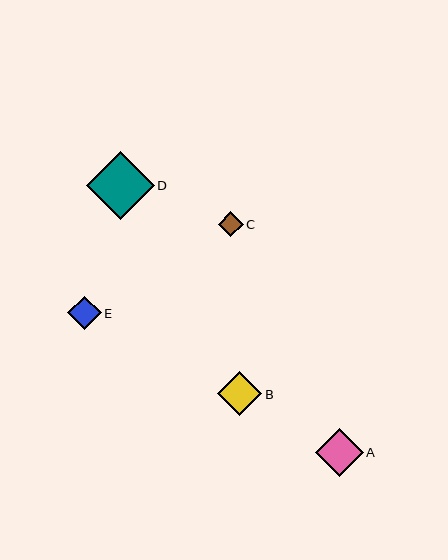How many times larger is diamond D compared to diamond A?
Diamond D is approximately 1.4 times the size of diamond A.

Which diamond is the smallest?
Diamond C is the smallest with a size of approximately 25 pixels.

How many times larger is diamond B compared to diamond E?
Diamond B is approximately 1.3 times the size of diamond E.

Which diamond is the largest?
Diamond D is the largest with a size of approximately 68 pixels.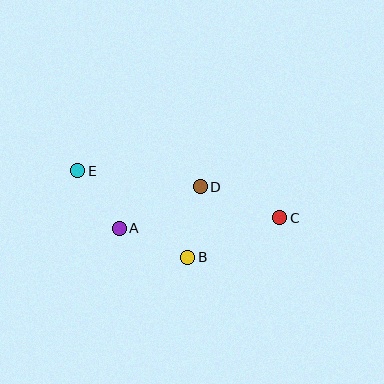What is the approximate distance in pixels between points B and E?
The distance between B and E is approximately 140 pixels.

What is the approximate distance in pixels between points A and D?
The distance between A and D is approximately 91 pixels.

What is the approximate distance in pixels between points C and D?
The distance between C and D is approximately 85 pixels.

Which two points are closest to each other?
Points A and E are closest to each other.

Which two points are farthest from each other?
Points C and E are farthest from each other.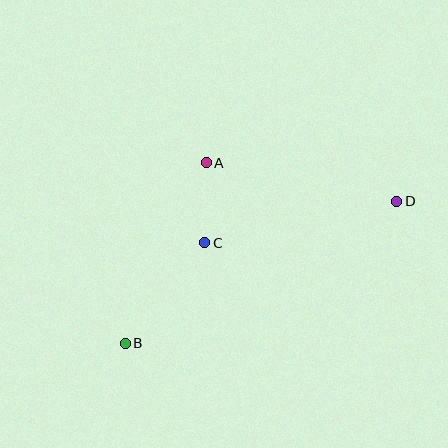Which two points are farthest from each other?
Points B and D are farthest from each other.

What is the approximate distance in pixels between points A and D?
The distance between A and D is approximately 194 pixels.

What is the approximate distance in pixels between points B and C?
The distance between B and C is approximately 128 pixels.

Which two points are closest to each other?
Points A and C are closest to each other.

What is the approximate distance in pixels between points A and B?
The distance between A and B is approximately 198 pixels.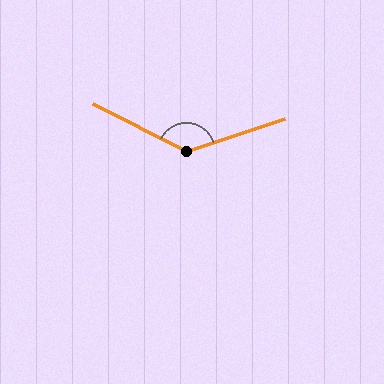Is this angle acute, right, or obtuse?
It is obtuse.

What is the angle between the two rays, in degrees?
Approximately 135 degrees.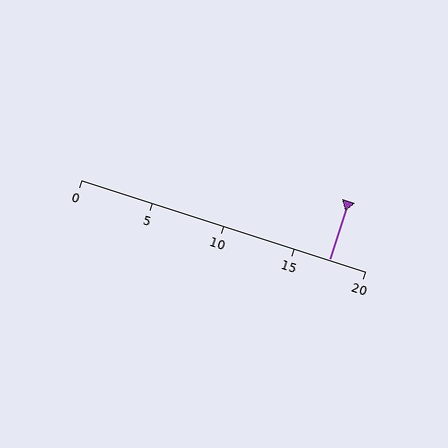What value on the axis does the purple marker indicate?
The marker indicates approximately 17.5.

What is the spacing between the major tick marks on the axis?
The major ticks are spaced 5 apart.